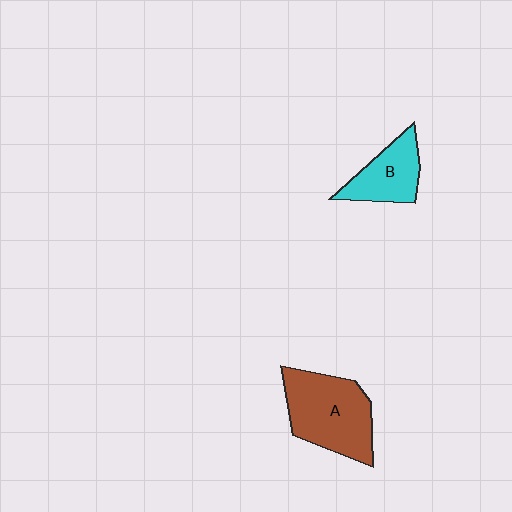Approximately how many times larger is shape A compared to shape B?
Approximately 1.7 times.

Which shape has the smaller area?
Shape B (cyan).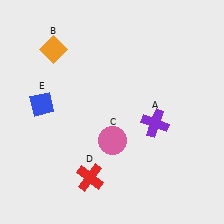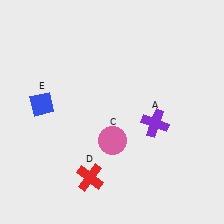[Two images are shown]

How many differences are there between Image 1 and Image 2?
There is 1 difference between the two images.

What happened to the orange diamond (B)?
The orange diamond (B) was removed in Image 2. It was in the top-left area of Image 1.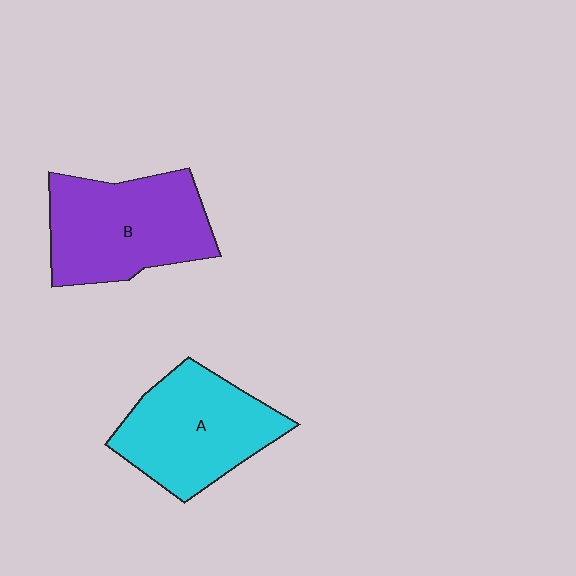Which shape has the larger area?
Shape B (purple).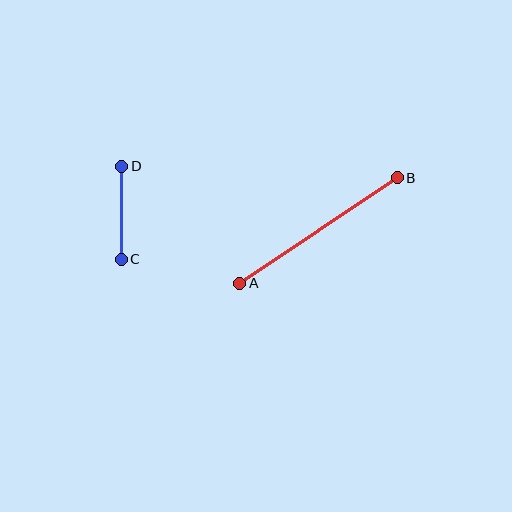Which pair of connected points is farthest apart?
Points A and B are farthest apart.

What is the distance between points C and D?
The distance is approximately 93 pixels.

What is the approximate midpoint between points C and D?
The midpoint is at approximately (121, 213) pixels.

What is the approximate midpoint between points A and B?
The midpoint is at approximately (318, 231) pixels.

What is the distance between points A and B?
The distance is approximately 189 pixels.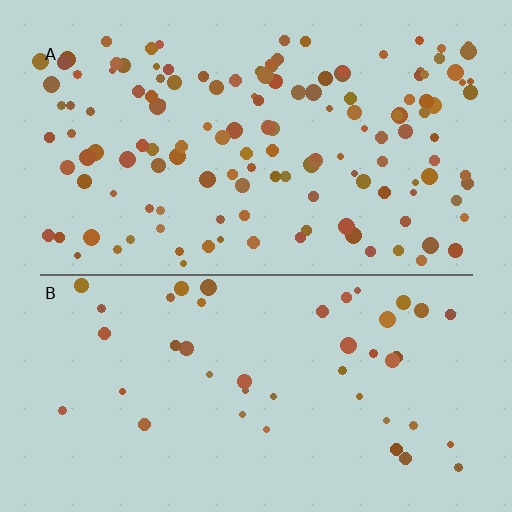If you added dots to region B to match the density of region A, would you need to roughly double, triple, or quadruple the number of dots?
Approximately triple.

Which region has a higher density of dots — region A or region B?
A (the top).